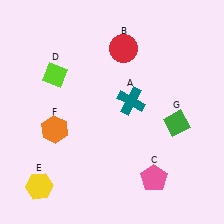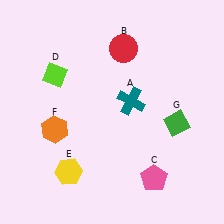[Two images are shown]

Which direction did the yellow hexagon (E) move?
The yellow hexagon (E) moved right.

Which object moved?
The yellow hexagon (E) moved right.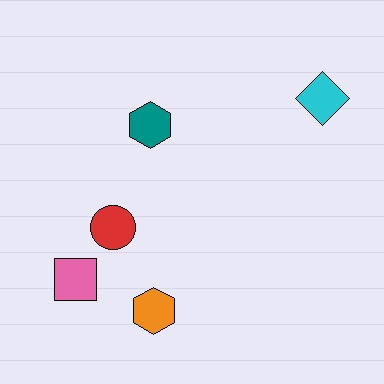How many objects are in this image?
There are 5 objects.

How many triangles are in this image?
There are no triangles.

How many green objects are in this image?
There are no green objects.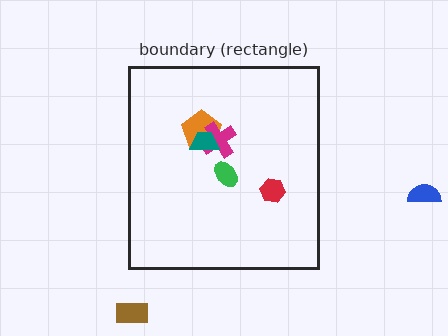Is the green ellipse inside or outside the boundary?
Inside.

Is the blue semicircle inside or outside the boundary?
Outside.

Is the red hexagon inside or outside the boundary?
Inside.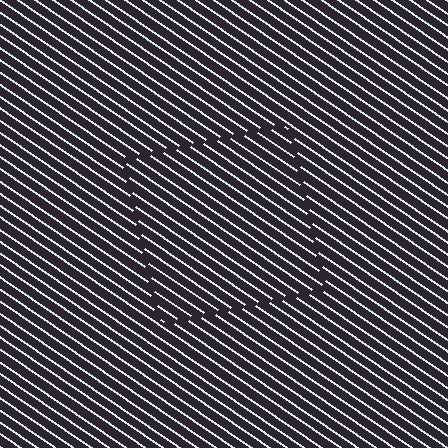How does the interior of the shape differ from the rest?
The interior of the shape contains the same grating, shifted by half a period — the contour is defined by the phase discontinuity where line-ends from the inner and outer gratings abut.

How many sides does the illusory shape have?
4 sides — the line-ends trace a square.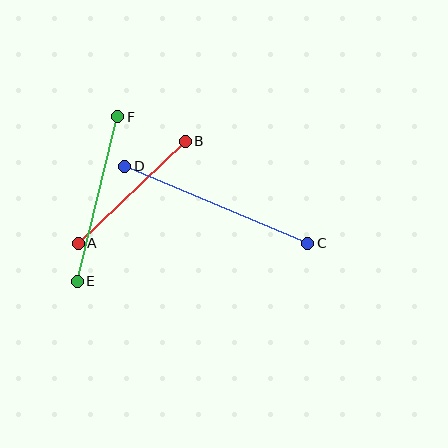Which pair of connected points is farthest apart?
Points C and D are farthest apart.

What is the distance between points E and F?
The distance is approximately 169 pixels.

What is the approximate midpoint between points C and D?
The midpoint is at approximately (216, 205) pixels.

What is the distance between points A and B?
The distance is approximately 148 pixels.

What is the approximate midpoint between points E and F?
The midpoint is at approximately (97, 199) pixels.